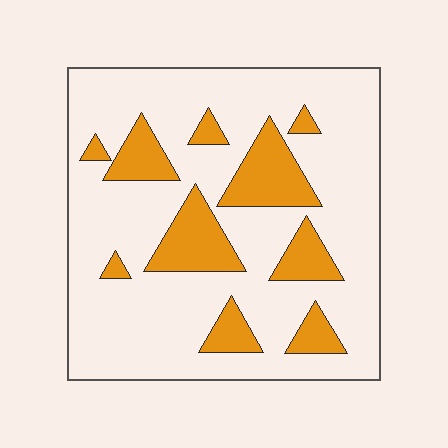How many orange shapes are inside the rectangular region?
10.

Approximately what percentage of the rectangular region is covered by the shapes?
Approximately 20%.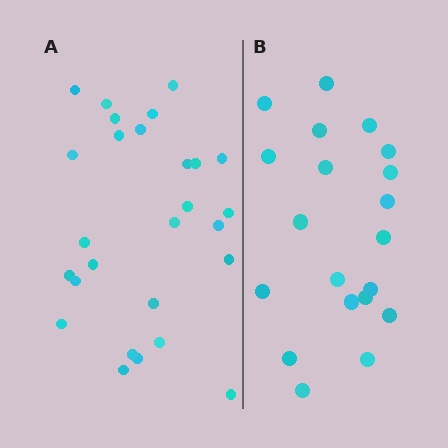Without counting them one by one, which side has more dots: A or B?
Region A (the left region) has more dots.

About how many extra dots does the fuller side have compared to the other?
Region A has roughly 8 or so more dots than region B.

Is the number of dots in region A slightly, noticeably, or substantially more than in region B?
Region A has noticeably more, but not dramatically so. The ratio is roughly 1.4 to 1.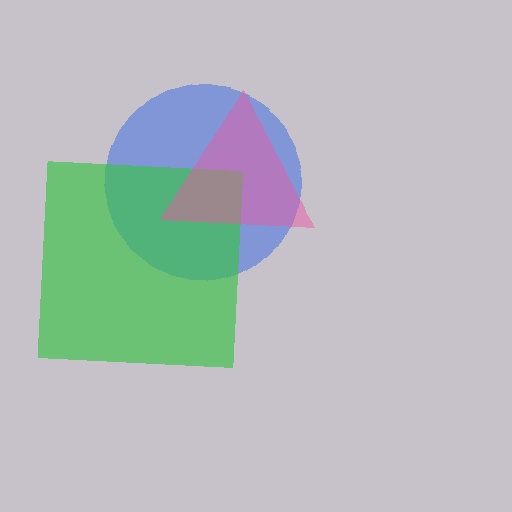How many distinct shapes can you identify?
There are 3 distinct shapes: a blue circle, a green square, a pink triangle.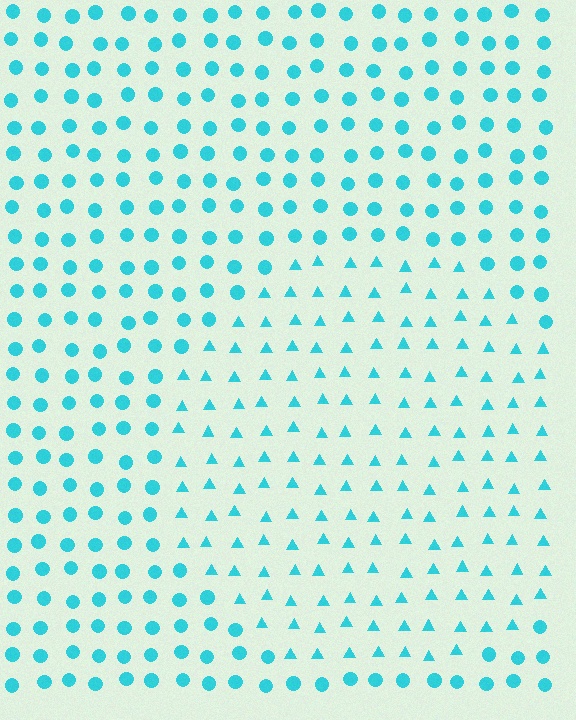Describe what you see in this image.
The image is filled with small cyan elements arranged in a uniform grid. A circle-shaped region contains triangles, while the surrounding area contains circles. The boundary is defined purely by the change in element shape.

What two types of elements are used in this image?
The image uses triangles inside the circle region and circles outside it.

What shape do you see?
I see a circle.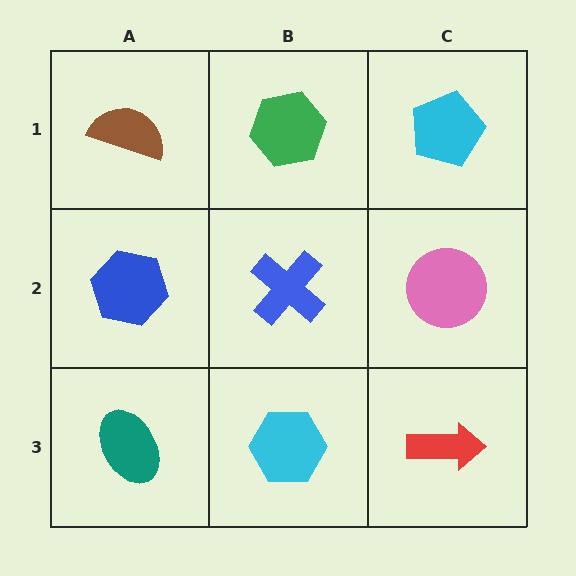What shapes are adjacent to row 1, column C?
A pink circle (row 2, column C), a green hexagon (row 1, column B).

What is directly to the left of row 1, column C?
A green hexagon.